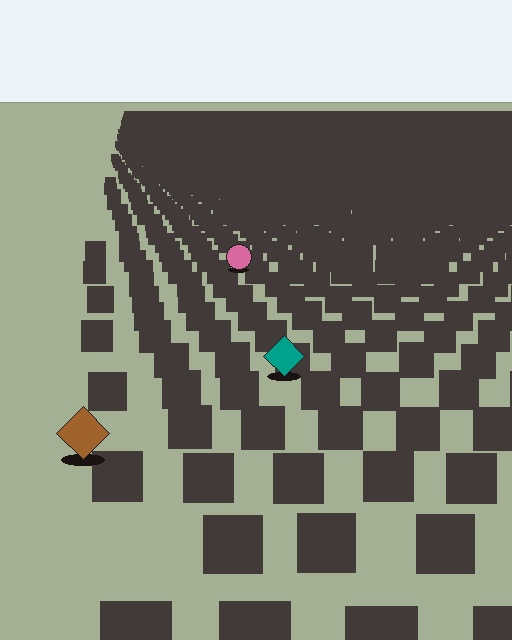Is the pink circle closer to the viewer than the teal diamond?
No. The teal diamond is closer — you can tell from the texture gradient: the ground texture is coarser near it.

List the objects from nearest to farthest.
From nearest to farthest: the brown diamond, the teal diamond, the pink circle.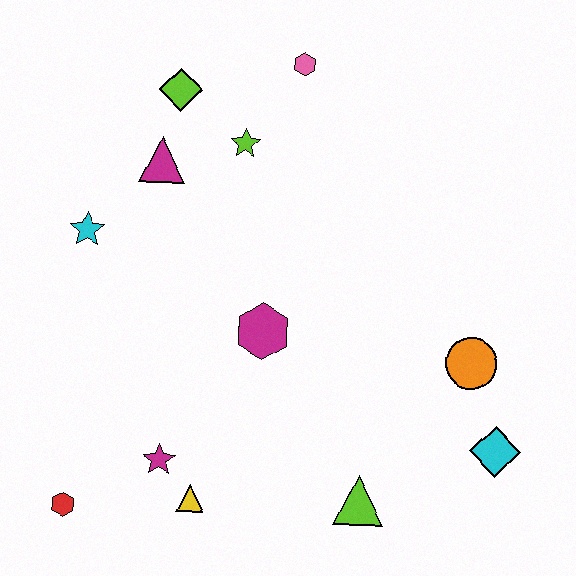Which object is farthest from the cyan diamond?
The lime diamond is farthest from the cyan diamond.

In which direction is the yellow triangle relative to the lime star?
The yellow triangle is below the lime star.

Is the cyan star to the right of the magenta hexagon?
No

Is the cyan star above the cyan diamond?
Yes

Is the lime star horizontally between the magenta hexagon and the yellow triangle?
Yes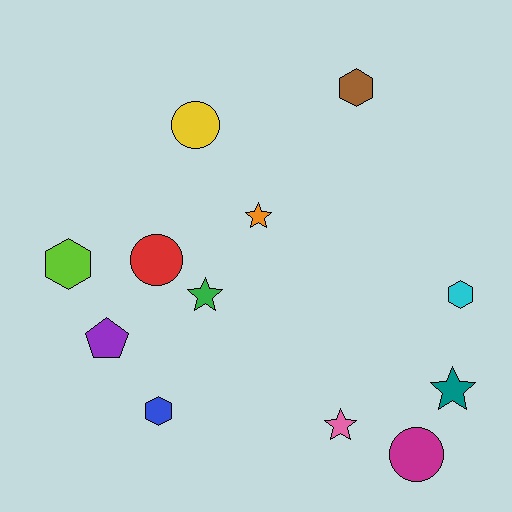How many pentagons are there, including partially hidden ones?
There is 1 pentagon.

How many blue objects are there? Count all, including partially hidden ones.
There is 1 blue object.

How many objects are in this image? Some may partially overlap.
There are 12 objects.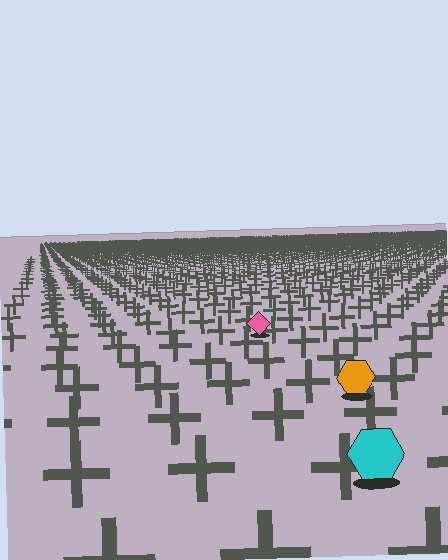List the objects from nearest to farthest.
From nearest to farthest: the cyan hexagon, the orange hexagon, the pink diamond.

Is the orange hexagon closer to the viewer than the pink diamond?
Yes. The orange hexagon is closer — you can tell from the texture gradient: the ground texture is coarser near it.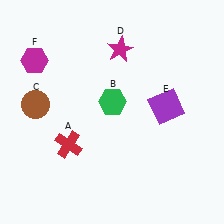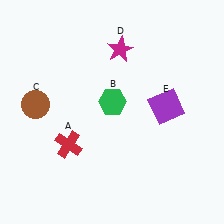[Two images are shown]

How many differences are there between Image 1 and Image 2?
There is 1 difference between the two images.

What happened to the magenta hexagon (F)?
The magenta hexagon (F) was removed in Image 2. It was in the top-left area of Image 1.